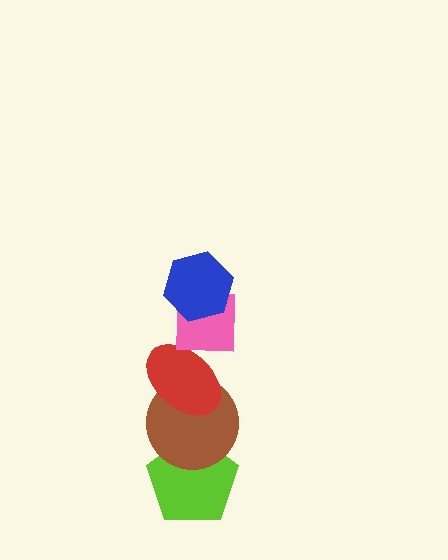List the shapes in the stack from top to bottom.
From top to bottom: the blue hexagon, the pink square, the red ellipse, the brown circle, the lime pentagon.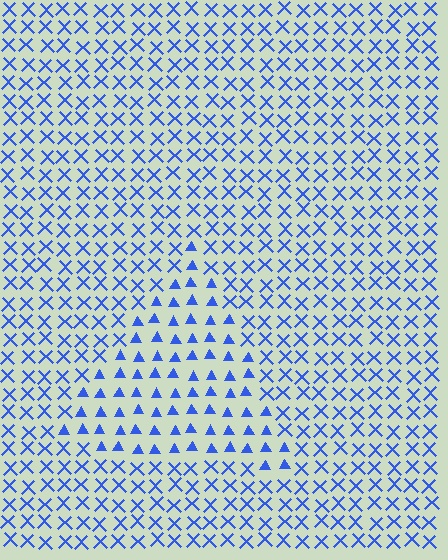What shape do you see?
I see a triangle.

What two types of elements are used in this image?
The image uses triangles inside the triangle region and X marks outside it.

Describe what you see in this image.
The image is filled with small blue elements arranged in a uniform grid. A triangle-shaped region contains triangles, while the surrounding area contains X marks. The boundary is defined purely by the change in element shape.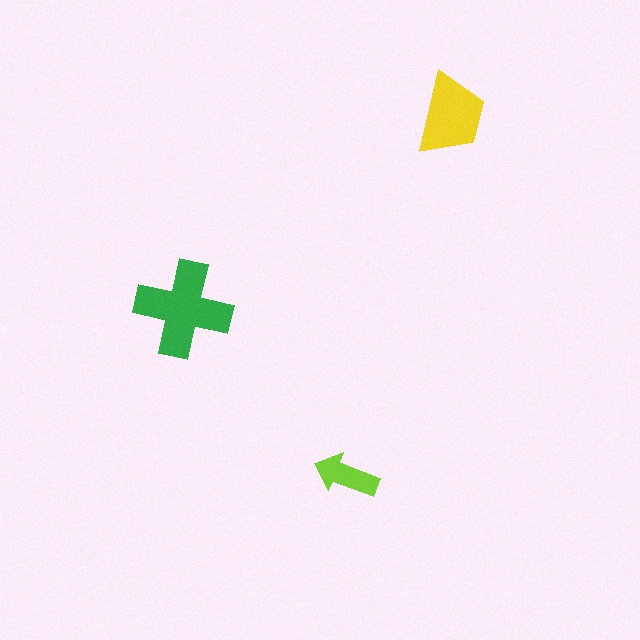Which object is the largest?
The green cross.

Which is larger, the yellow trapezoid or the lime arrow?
The yellow trapezoid.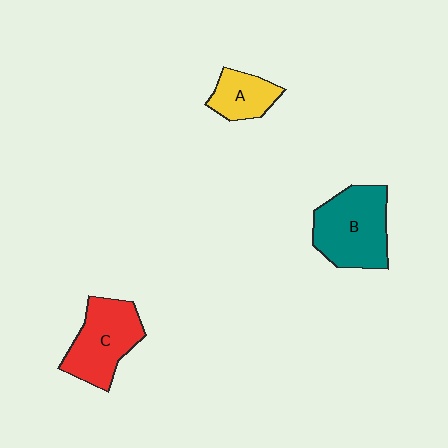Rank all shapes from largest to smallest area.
From largest to smallest: B (teal), C (red), A (yellow).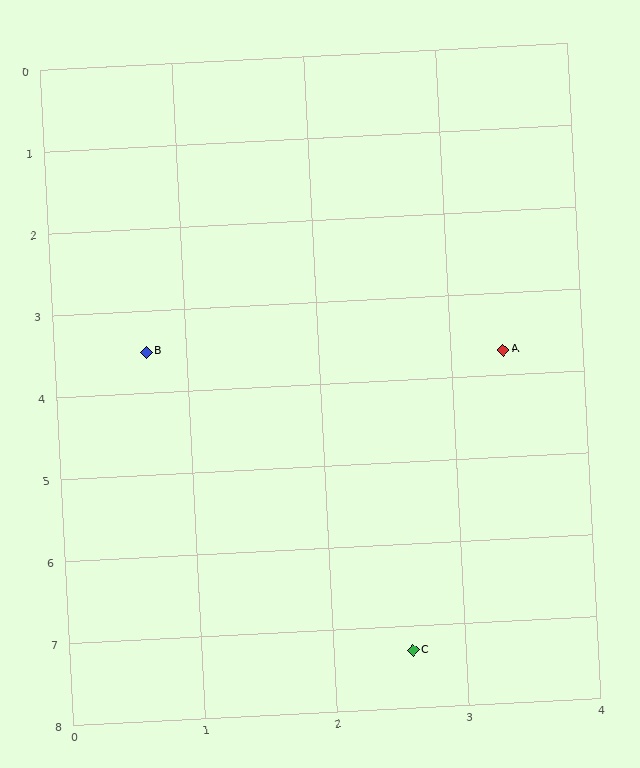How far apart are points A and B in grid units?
Points A and B are about 2.7 grid units apart.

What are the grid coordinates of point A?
Point A is at approximately (3.4, 3.7).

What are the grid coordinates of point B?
Point B is at approximately (0.7, 3.5).